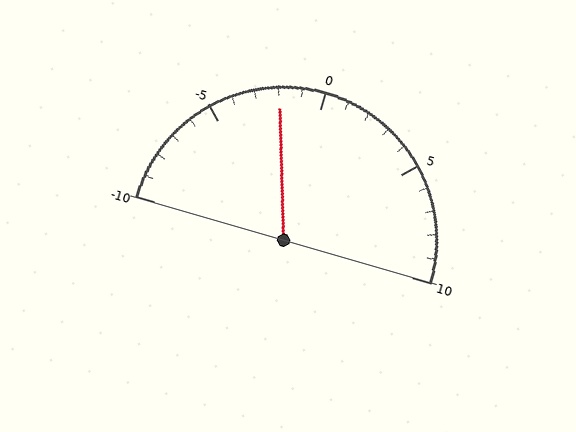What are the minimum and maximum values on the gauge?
The gauge ranges from -10 to 10.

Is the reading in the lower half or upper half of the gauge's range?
The reading is in the lower half of the range (-10 to 10).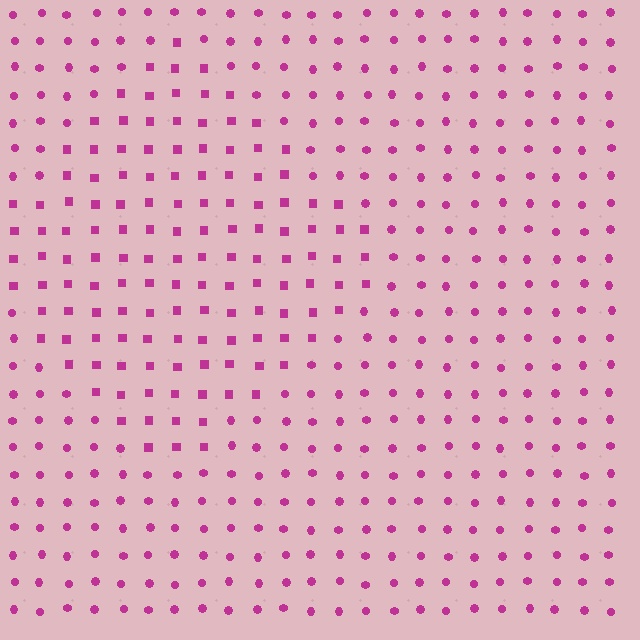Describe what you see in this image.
The image is filled with small magenta elements arranged in a uniform grid. A diamond-shaped region contains squares, while the surrounding area contains circles. The boundary is defined purely by the change in element shape.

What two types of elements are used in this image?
The image uses squares inside the diamond region and circles outside it.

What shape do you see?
I see a diamond.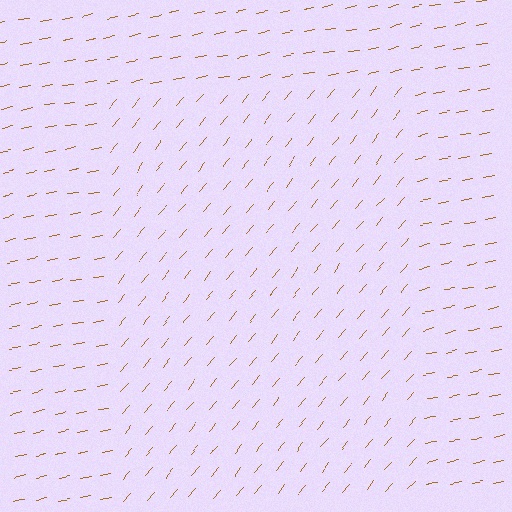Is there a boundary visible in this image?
Yes, there is a texture boundary formed by a change in line orientation.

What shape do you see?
I see a rectangle.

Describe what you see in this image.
The image is filled with small brown line segments. A rectangle region in the image has lines oriented differently from the surrounding lines, creating a visible texture boundary.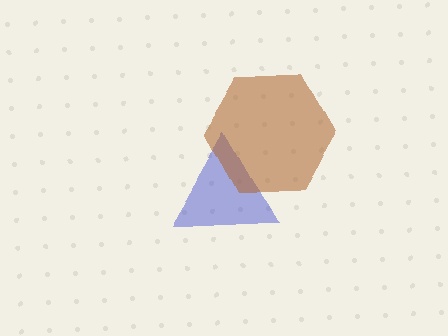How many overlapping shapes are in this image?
There are 2 overlapping shapes in the image.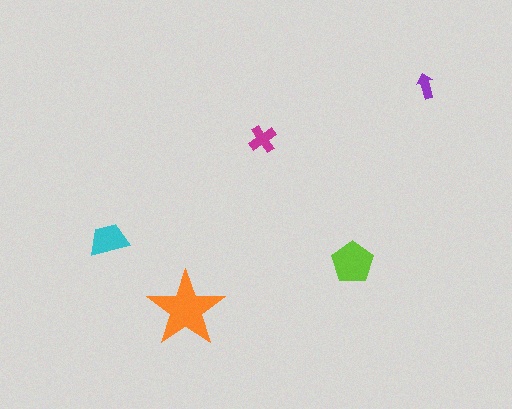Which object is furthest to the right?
The purple arrow is rightmost.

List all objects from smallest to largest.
The purple arrow, the magenta cross, the cyan trapezoid, the lime pentagon, the orange star.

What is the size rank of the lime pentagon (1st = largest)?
2nd.